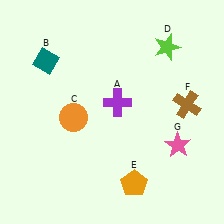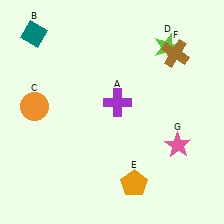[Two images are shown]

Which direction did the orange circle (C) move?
The orange circle (C) moved left.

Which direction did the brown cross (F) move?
The brown cross (F) moved up.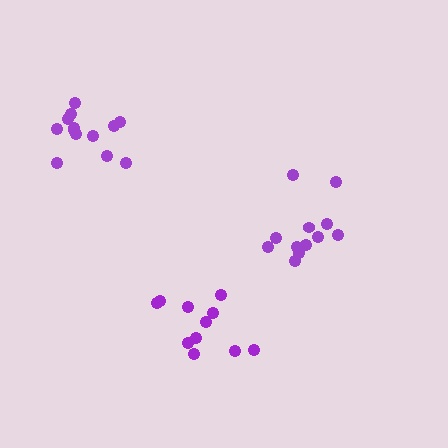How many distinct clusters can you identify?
There are 3 distinct clusters.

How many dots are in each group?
Group 1: 12 dots, Group 2: 13 dots, Group 3: 11 dots (36 total).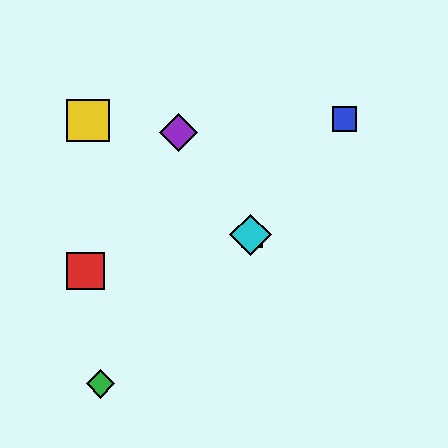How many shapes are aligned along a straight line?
3 shapes (the purple diamond, the orange square, the cyan diamond) are aligned along a straight line.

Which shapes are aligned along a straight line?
The purple diamond, the orange square, the cyan diamond are aligned along a straight line.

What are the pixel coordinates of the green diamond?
The green diamond is at (100, 384).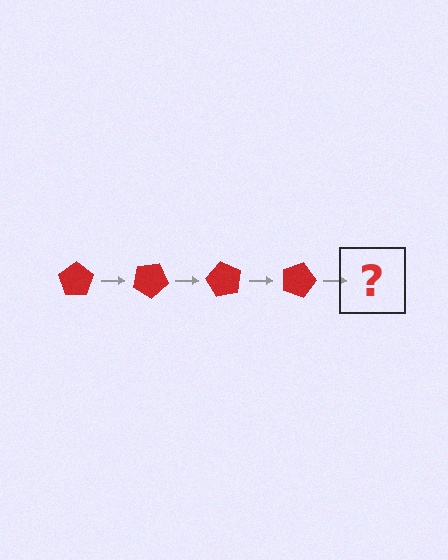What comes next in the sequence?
The next element should be a red pentagon rotated 120 degrees.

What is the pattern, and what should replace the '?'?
The pattern is that the pentagon rotates 30 degrees each step. The '?' should be a red pentagon rotated 120 degrees.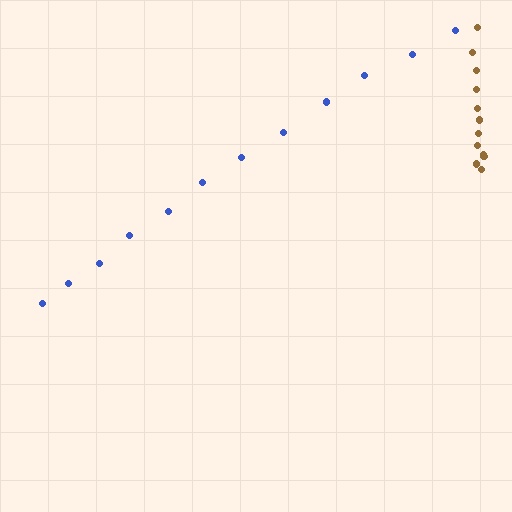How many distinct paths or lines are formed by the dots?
There are 2 distinct paths.